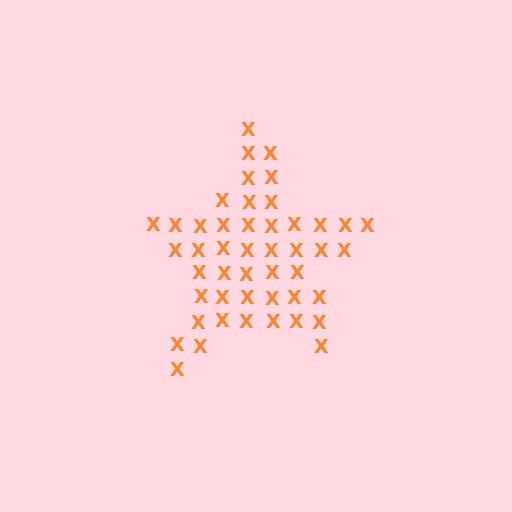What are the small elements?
The small elements are letter X's.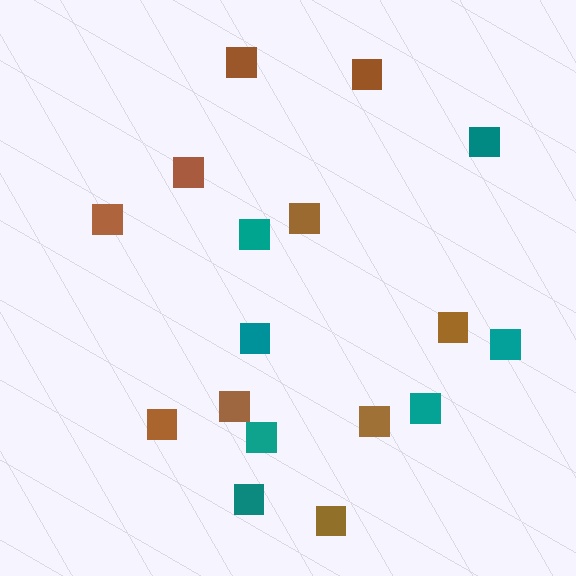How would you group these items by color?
There are 2 groups: one group of teal squares (7) and one group of brown squares (10).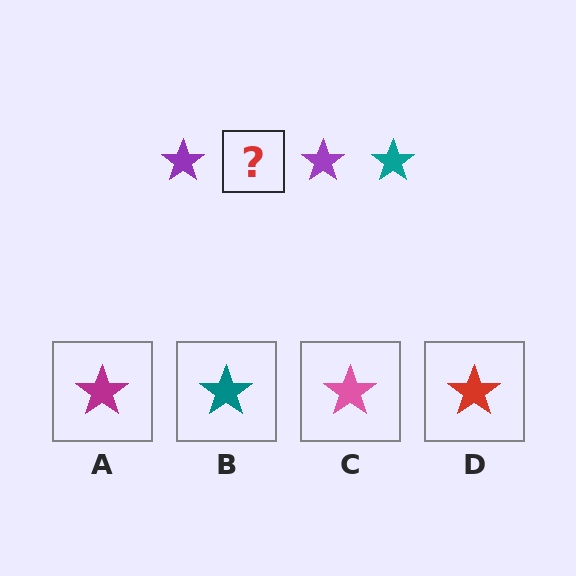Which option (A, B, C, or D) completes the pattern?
B.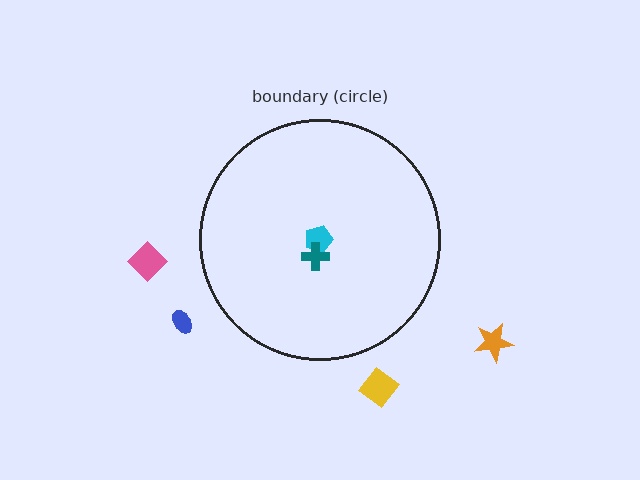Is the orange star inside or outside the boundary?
Outside.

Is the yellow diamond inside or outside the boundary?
Outside.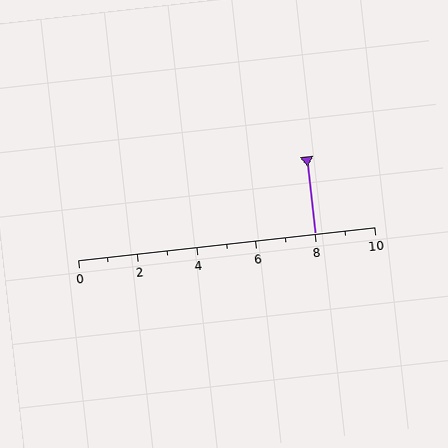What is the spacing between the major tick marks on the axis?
The major ticks are spaced 2 apart.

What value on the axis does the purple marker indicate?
The marker indicates approximately 8.